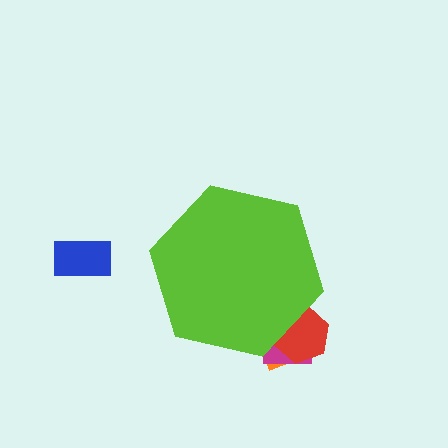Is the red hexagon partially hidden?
Yes, the red hexagon is partially hidden behind the lime hexagon.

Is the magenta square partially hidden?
Yes, the magenta square is partially hidden behind the lime hexagon.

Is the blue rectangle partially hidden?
No, the blue rectangle is fully visible.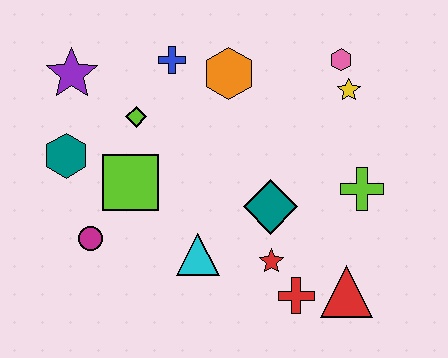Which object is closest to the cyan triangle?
The red star is closest to the cyan triangle.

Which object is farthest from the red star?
The purple star is farthest from the red star.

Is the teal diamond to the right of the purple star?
Yes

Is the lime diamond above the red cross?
Yes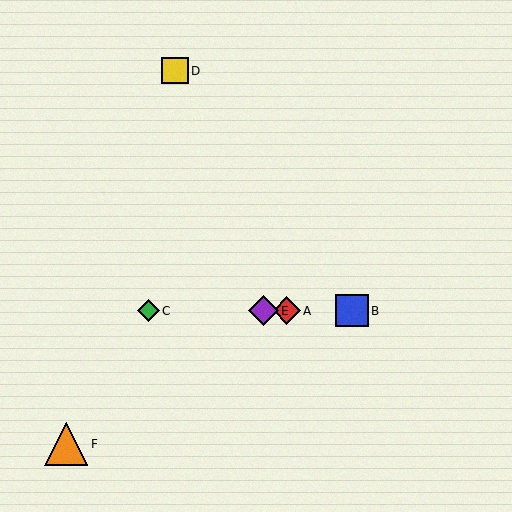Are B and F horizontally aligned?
No, B is at y≈311 and F is at y≈444.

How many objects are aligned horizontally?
4 objects (A, B, C, E) are aligned horizontally.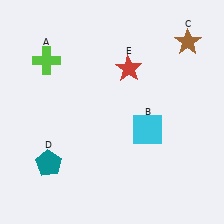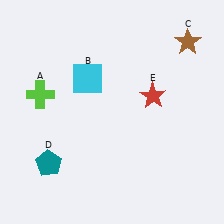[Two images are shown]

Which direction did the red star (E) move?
The red star (E) moved down.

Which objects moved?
The objects that moved are: the lime cross (A), the cyan square (B), the red star (E).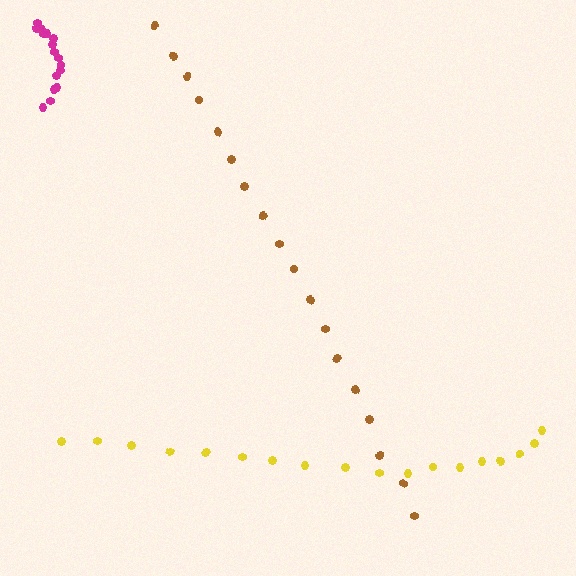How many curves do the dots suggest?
There are 3 distinct paths.